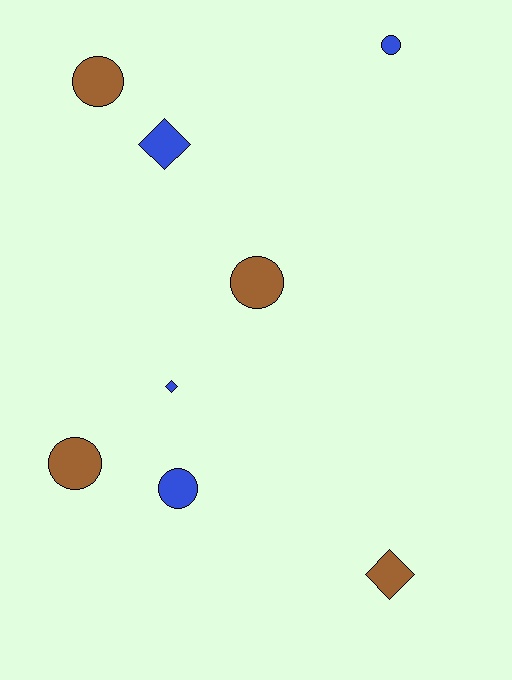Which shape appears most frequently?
Circle, with 5 objects.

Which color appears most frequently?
Blue, with 4 objects.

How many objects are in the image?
There are 8 objects.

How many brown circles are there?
There are 3 brown circles.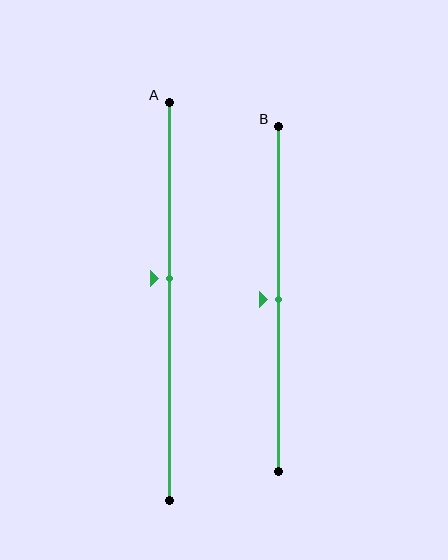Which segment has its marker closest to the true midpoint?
Segment B has its marker closest to the true midpoint.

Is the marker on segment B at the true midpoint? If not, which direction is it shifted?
Yes, the marker on segment B is at the true midpoint.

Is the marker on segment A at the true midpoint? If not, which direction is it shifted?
No, the marker on segment A is shifted upward by about 6% of the segment length.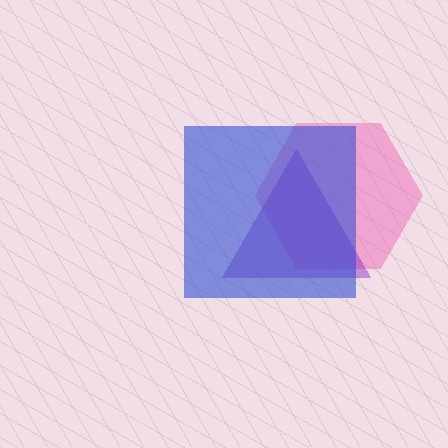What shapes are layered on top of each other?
The layered shapes are: a pink hexagon, a purple triangle, a blue square.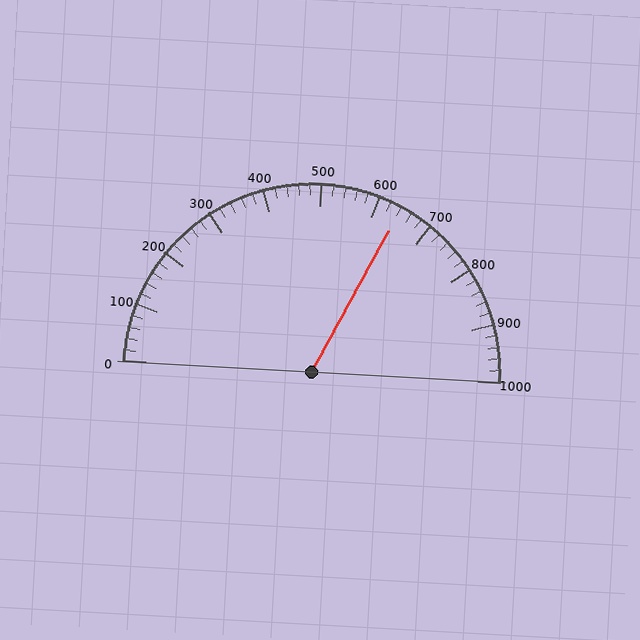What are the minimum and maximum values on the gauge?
The gauge ranges from 0 to 1000.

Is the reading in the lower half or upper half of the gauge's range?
The reading is in the upper half of the range (0 to 1000).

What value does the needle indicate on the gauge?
The needle indicates approximately 640.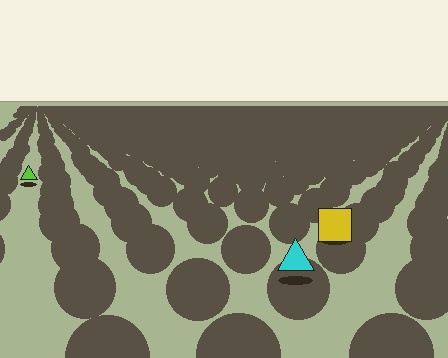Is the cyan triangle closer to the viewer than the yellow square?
Yes. The cyan triangle is closer — you can tell from the texture gradient: the ground texture is coarser near it.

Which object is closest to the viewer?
The cyan triangle is closest. The texture marks near it are larger and more spread out.